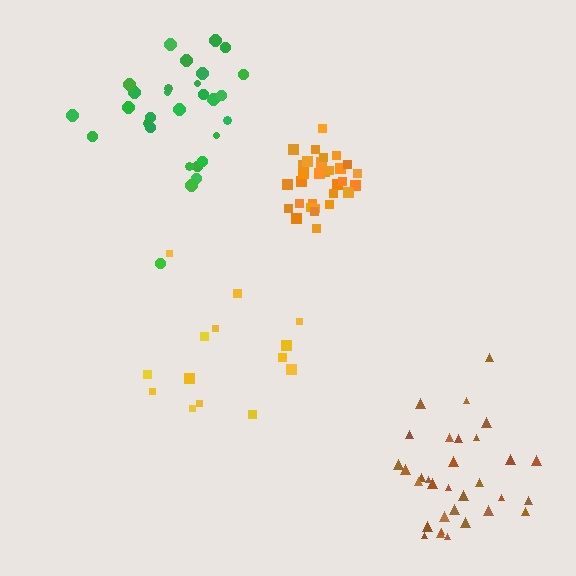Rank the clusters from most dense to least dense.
orange, brown, green, yellow.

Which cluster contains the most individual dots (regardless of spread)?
Brown (32).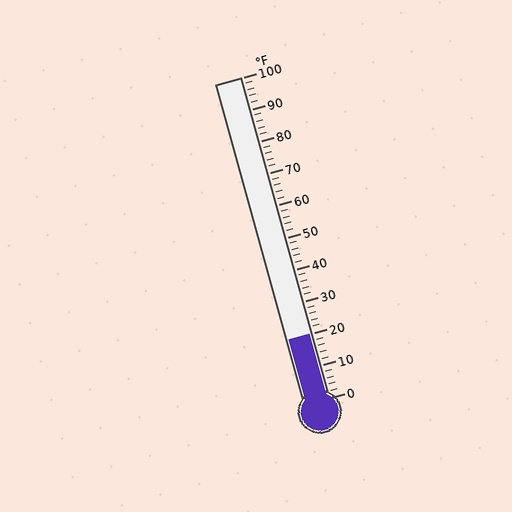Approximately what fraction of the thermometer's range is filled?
The thermometer is filled to approximately 20% of its range.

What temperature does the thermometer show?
The thermometer shows approximately 20°F.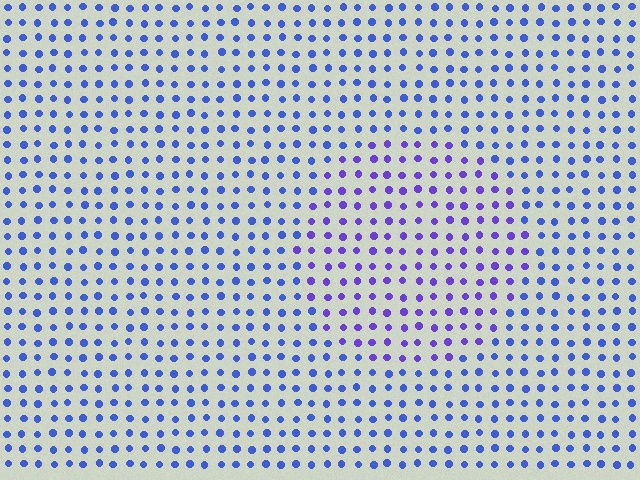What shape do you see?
I see a circle.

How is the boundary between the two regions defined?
The boundary is defined purely by a slight shift in hue (about 30 degrees). Spacing, size, and orientation are identical on both sides.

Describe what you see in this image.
The image is filled with small blue elements in a uniform arrangement. A circle-shaped region is visible where the elements are tinted to a slightly different hue, forming a subtle color boundary.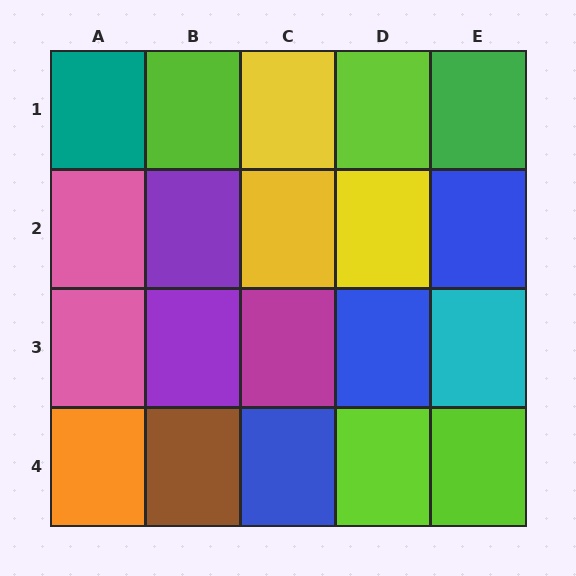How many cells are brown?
1 cell is brown.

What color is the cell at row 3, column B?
Purple.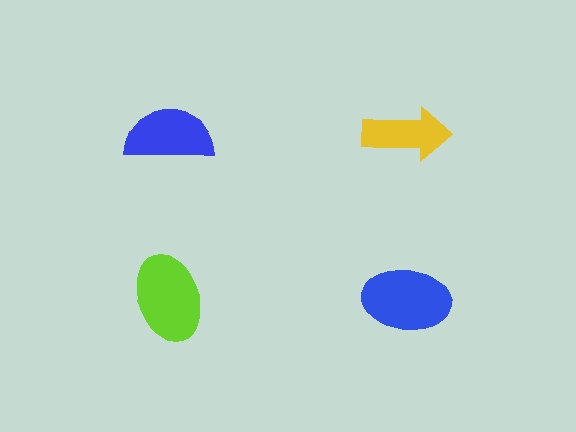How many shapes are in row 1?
2 shapes.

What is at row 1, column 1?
A blue semicircle.